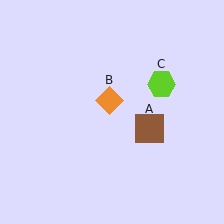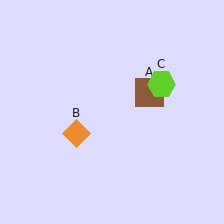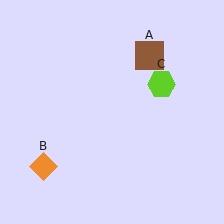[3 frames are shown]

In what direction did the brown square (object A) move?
The brown square (object A) moved up.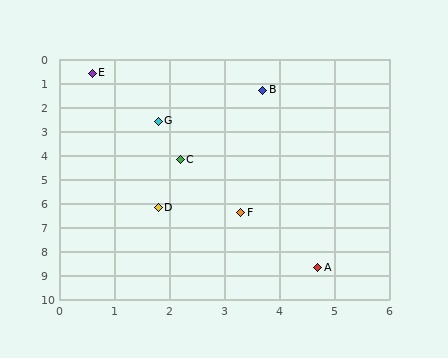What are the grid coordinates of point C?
Point C is at approximately (2.2, 4.2).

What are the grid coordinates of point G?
Point G is at approximately (1.8, 2.6).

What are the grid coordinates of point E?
Point E is at approximately (0.6, 0.6).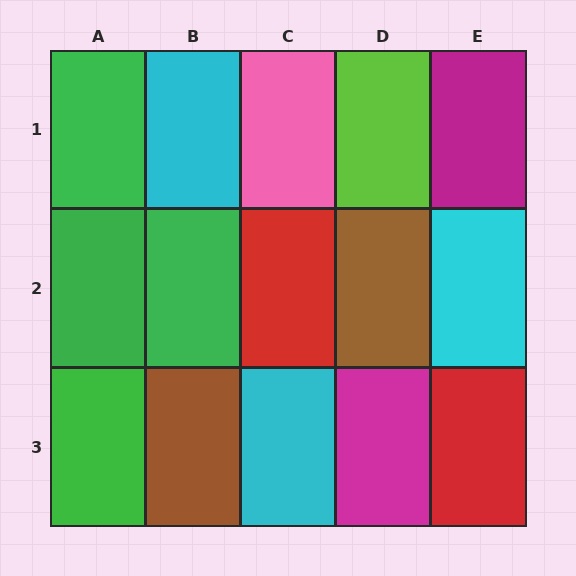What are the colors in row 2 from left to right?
Green, green, red, brown, cyan.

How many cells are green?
4 cells are green.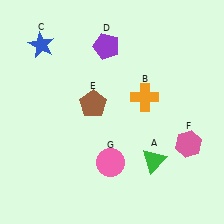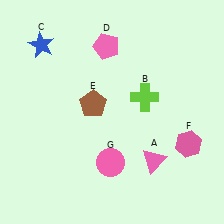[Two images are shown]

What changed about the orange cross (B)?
In Image 1, B is orange. In Image 2, it changed to lime.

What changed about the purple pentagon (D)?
In Image 1, D is purple. In Image 2, it changed to pink.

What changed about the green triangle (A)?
In Image 1, A is green. In Image 2, it changed to pink.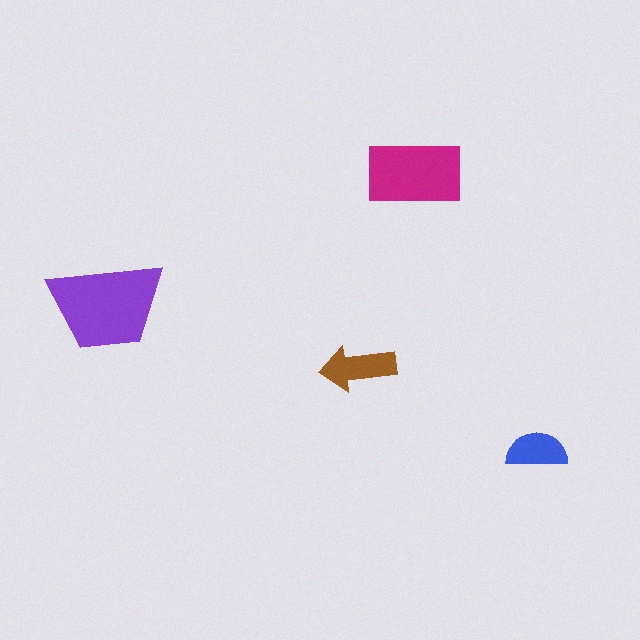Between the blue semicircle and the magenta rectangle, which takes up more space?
The magenta rectangle.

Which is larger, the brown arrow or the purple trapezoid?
The purple trapezoid.